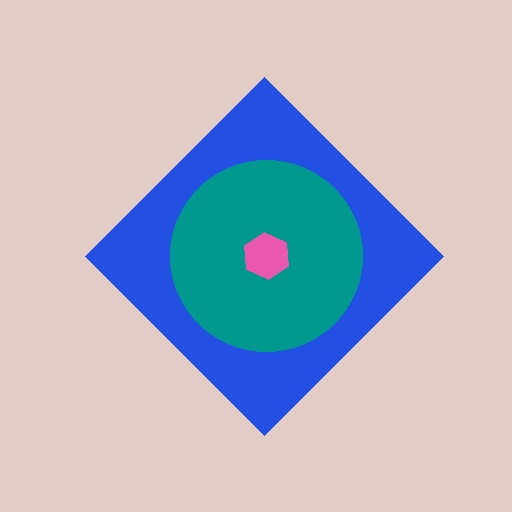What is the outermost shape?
The blue diamond.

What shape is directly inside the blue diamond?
The teal circle.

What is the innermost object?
The pink hexagon.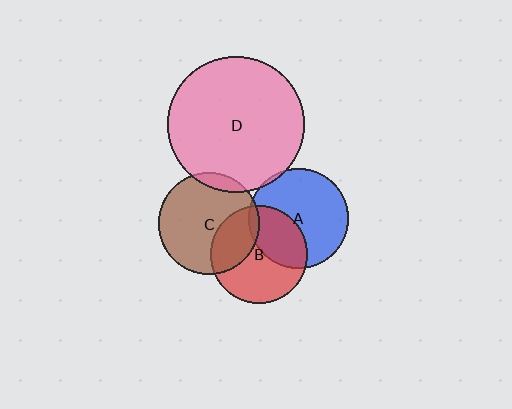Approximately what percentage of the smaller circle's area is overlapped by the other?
Approximately 5%.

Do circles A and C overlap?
Yes.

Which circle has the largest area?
Circle D (pink).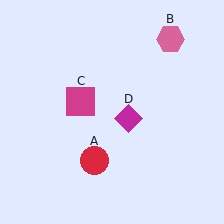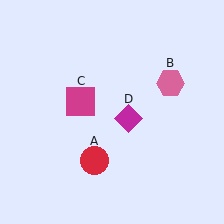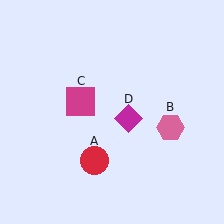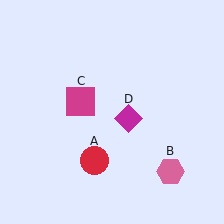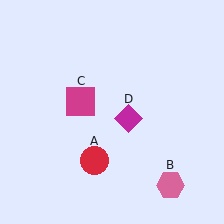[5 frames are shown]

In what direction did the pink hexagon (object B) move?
The pink hexagon (object B) moved down.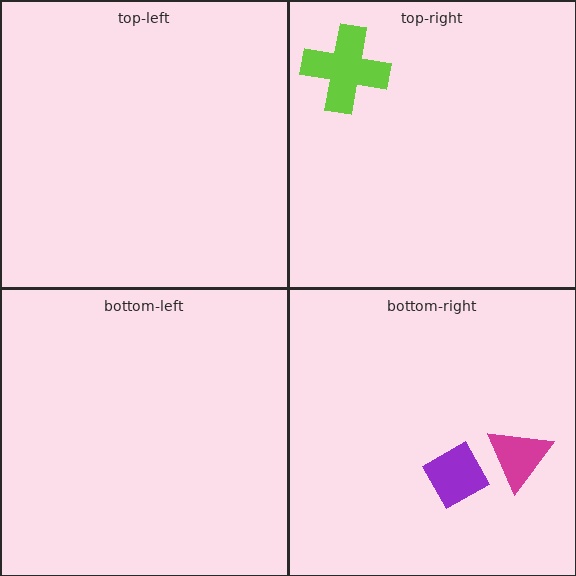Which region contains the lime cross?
The top-right region.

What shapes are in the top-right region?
The lime cross.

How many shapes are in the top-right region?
1.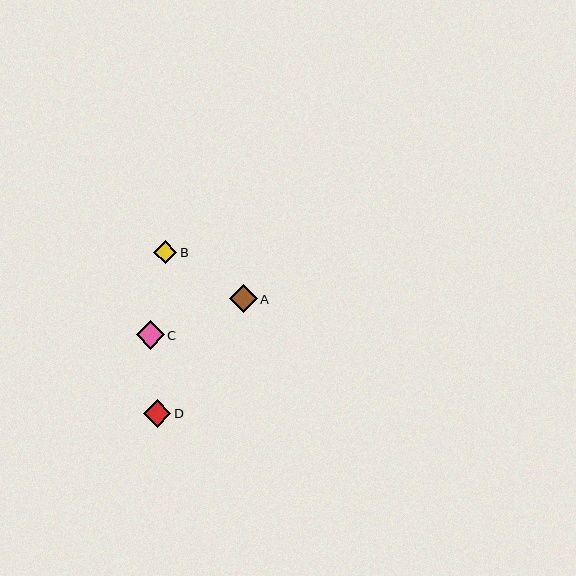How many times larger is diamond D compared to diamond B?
Diamond D is approximately 1.2 times the size of diamond B.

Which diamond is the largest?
Diamond C is the largest with a size of approximately 28 pixels.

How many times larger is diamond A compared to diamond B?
Diamond A is approximately 1.2 times the size of diamond B.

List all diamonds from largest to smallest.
From largest to smallest: C, A, D, B.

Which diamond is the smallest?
Diamond B is the smallest with a size of approximately 23 pixels.